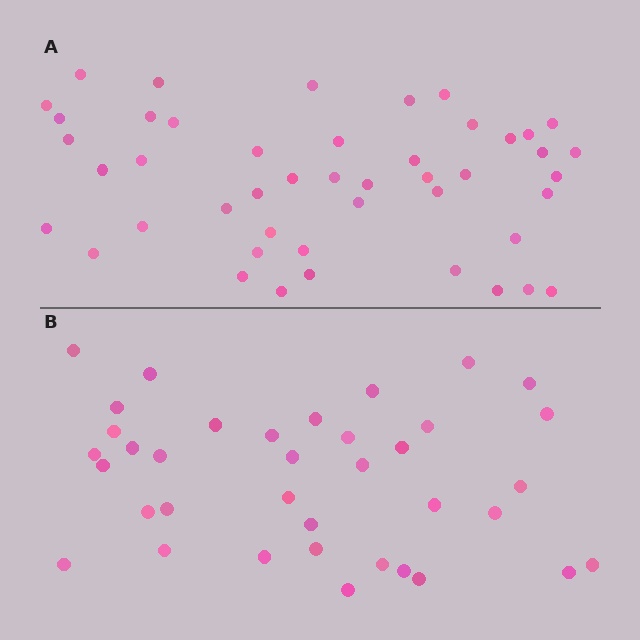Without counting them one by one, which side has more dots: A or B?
Region A (the top region) has more dots.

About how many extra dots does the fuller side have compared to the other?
Region A has roughly 8 or so more dots than region B.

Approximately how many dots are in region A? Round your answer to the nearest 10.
About 50 dots. (The exact count is 46, which rounds to 50.)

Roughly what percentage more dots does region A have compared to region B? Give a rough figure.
About 25% more.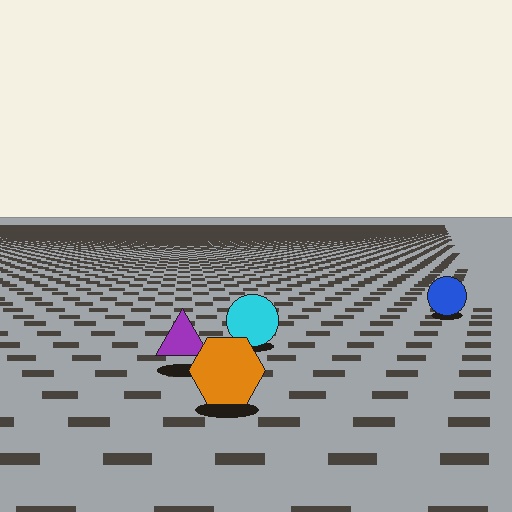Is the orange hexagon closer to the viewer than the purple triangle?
Yes. The orange hexagon is closer — you can tell from the texture gradient: the ground texture is coarser near it.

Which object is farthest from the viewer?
The blue circle is farthest from the viewer. It appears smaller and the ground texture around it is denser.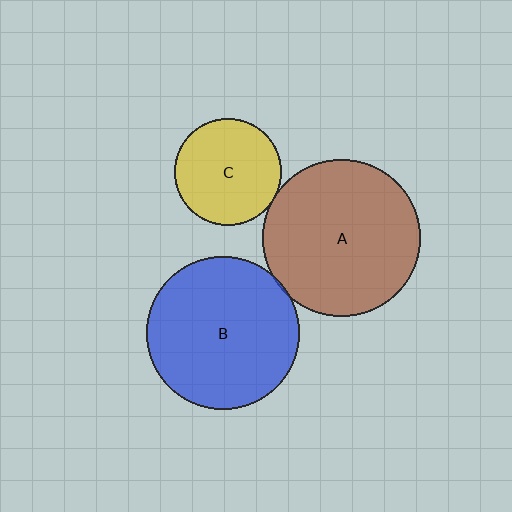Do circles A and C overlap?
Yes.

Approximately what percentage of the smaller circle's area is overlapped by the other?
Approximately 5%.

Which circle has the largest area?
Circle A (brown).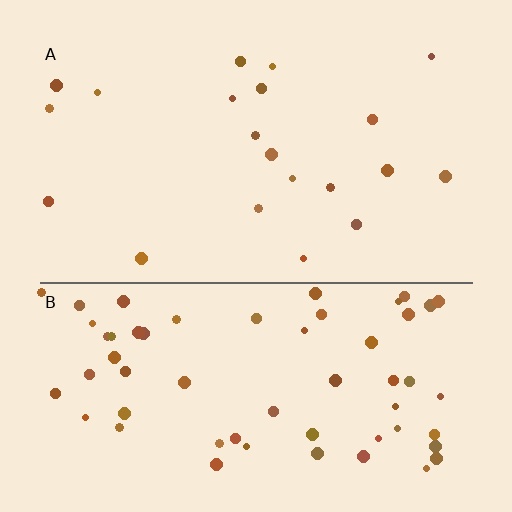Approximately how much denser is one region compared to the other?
Approximately 3.0× — region B over region A.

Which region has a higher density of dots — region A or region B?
B (the bottom).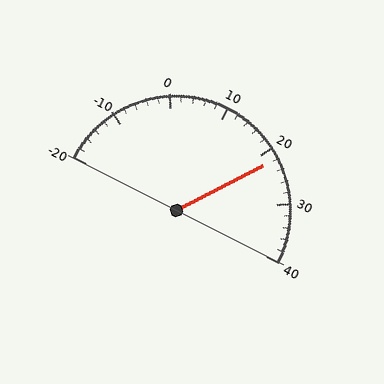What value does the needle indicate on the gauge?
The needle indicates approximately 22.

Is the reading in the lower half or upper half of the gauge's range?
The reading is in the upper half of the range (-20 to 40).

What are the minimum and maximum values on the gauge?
The gauge ranges from -20 to 40.